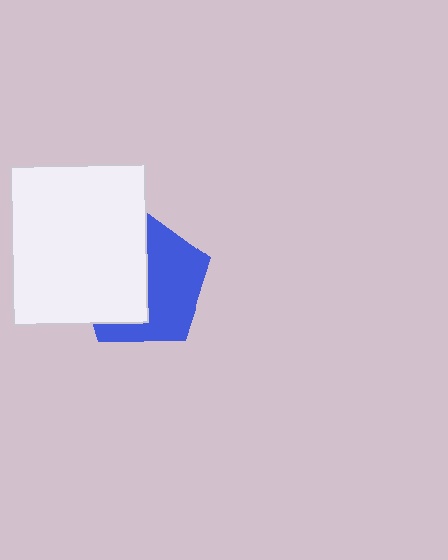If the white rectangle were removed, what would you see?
You would see the complete blue pentagon.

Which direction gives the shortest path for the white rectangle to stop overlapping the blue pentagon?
Moving left gives the shortest separation.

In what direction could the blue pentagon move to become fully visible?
The blue pentagon could move right. That would shift it out from behind the white rectangle entirely.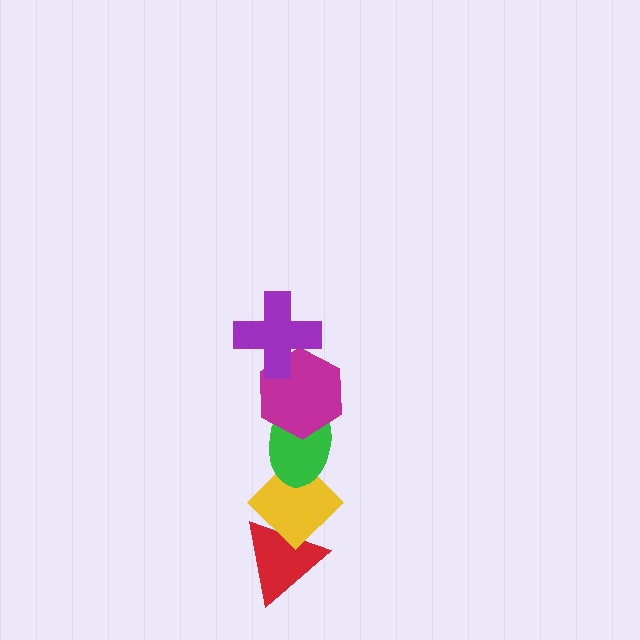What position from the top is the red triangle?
The red triangle is 5th from the top.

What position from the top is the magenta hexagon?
The magenta hexagon is 2nd from the top.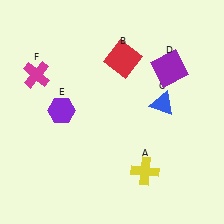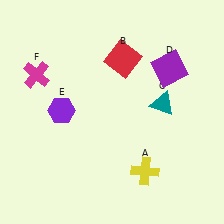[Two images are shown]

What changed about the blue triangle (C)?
In Image 1, C is blue. In Image 2, it changed to teal.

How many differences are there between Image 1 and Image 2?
There is 1 difference between the two images.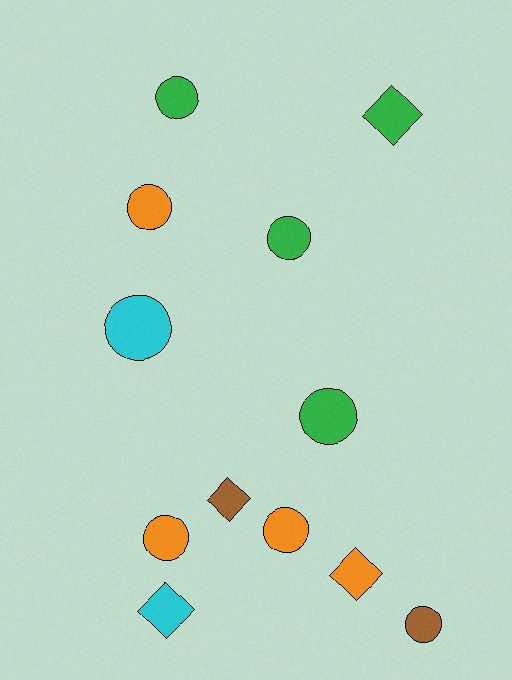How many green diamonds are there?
There is 1 green diamond.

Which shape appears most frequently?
Circle, with 8 objects.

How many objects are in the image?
There are 12 objects.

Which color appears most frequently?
Orange, with 4 objects.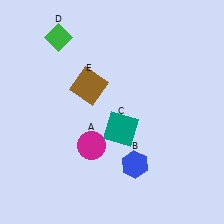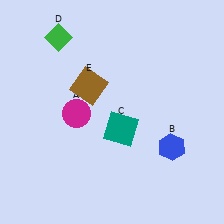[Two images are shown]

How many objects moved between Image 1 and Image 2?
2 objects moved between the two images.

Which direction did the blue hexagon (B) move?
The blue hexagon (B) moved right.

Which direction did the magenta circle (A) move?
The magenta circle (A) moved up.